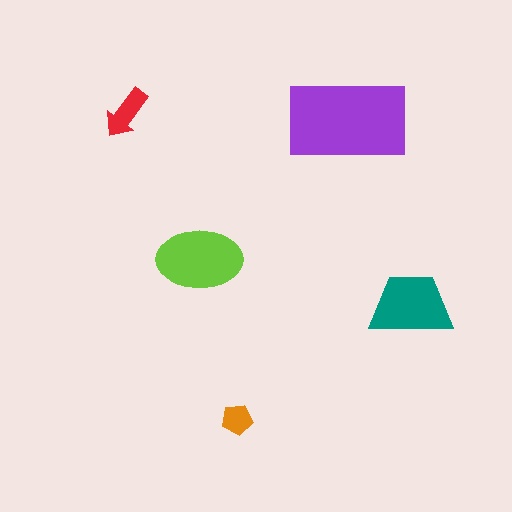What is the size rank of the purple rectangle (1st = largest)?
1st.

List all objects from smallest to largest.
The orange pentagon, the red arrow, the teal trapezoid, the lime ellipse, the purple rectangle.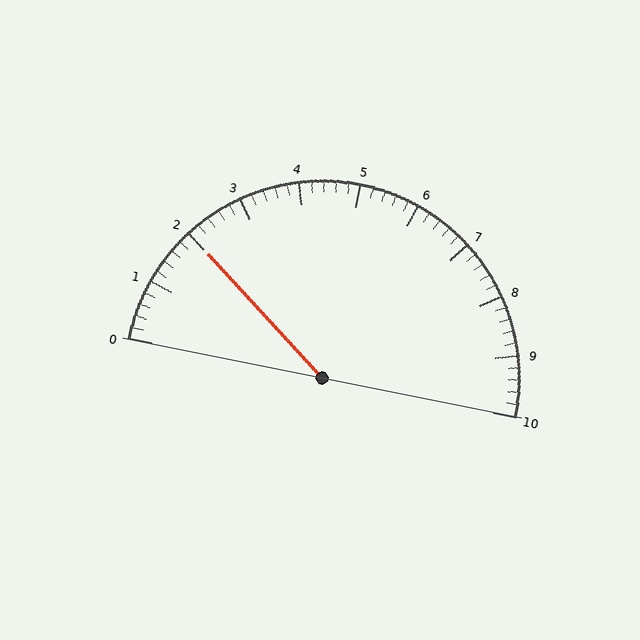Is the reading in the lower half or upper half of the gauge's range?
The reading is in the lower half of the range (0 to 10).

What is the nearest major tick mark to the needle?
The nearest major tick mark is 2.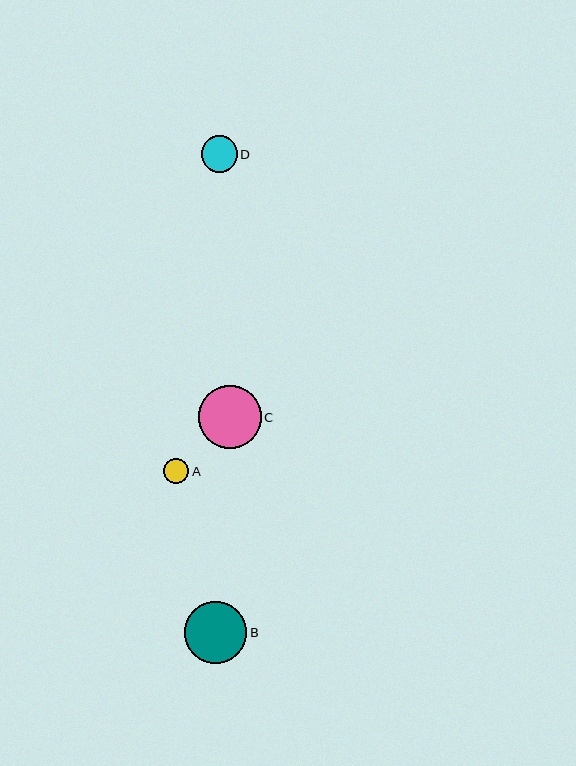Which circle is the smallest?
Circle A is the smallest with a size of approximately 25 pixels.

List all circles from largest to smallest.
From largest to smallest: C, B, D, A.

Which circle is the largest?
Circle C is the largest with a size of approximately 63 pixels.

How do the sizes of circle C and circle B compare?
Circle C and circle B are approximately the same size.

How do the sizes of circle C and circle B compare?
Circle C and circle B are approximately the same size.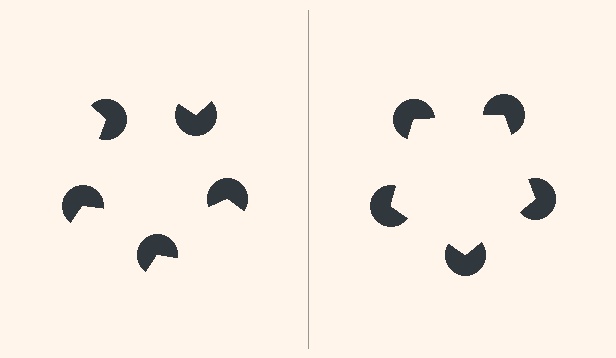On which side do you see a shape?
An illusory pentagon appears on the right side. On the left side the wedge cuts are rotated, so no coherent shape forms.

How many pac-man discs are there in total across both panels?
10 — 5 on each side.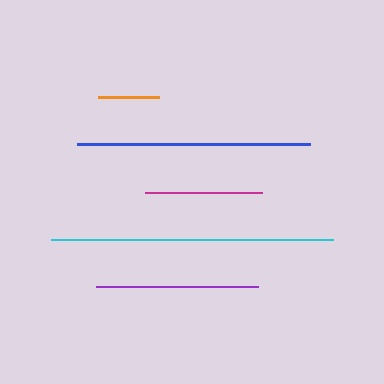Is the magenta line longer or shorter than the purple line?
The purple line is longer than the magenta line.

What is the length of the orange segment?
The orange segment is approximately 61 pixels long.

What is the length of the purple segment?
The purple segment is approximately 163 pixels long.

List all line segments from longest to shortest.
From longest to shortest: cyan, blue, purple, magenta, orange.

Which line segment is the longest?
The cyan line is the longest at approximately 282 pixels.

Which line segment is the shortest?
The orange line is the shortest at approximately 61 pixels.